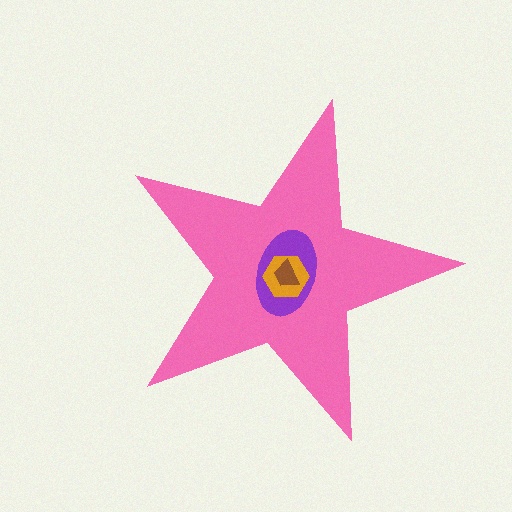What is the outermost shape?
The pink star.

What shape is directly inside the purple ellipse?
The orange hexagon.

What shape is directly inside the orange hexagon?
The brown trapezoid.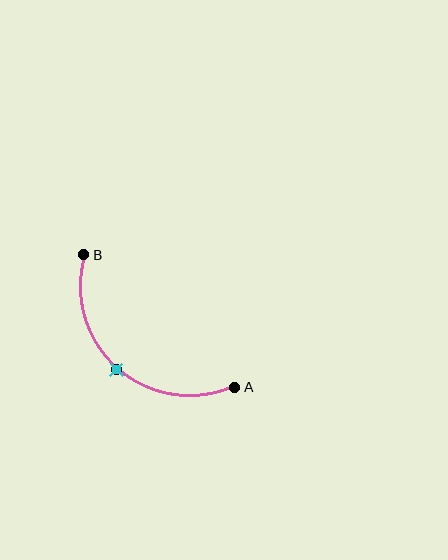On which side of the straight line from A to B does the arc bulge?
The arc bulges below and to the left of the straight line connecting A and B.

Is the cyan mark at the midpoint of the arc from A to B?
Yes. The cyan mark lies on the arc at equal arc-length from both A and B — it is the arc midpoint.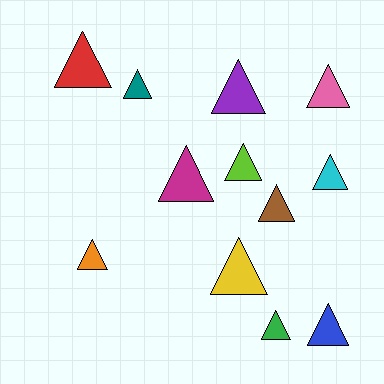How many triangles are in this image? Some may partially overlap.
There are 12 triangles.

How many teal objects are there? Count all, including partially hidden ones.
There is 1 teal object.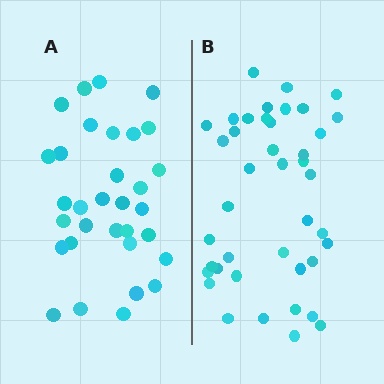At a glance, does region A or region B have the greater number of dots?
Region B (the right region) has more dots.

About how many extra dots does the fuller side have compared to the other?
Region B has roughly 8 or so more dots than region A.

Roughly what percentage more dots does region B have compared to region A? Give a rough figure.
About 30% more.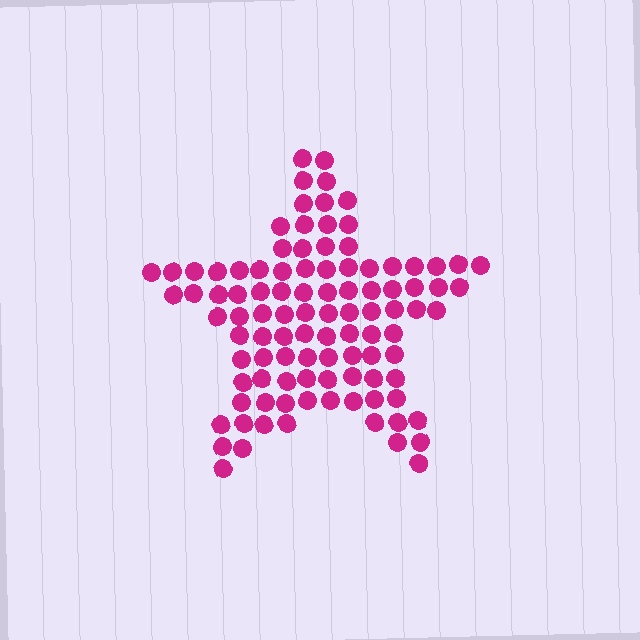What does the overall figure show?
The overall figure shows a star.